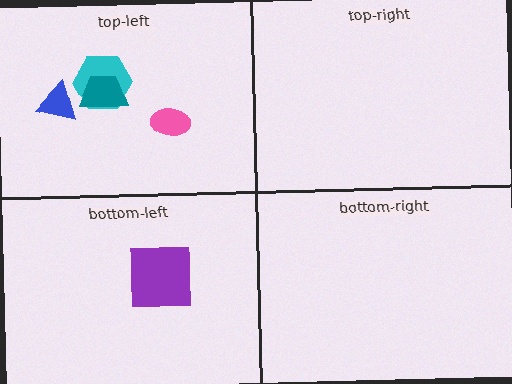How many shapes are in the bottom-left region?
1.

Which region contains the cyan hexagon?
The top-left region.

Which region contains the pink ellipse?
The top-left region.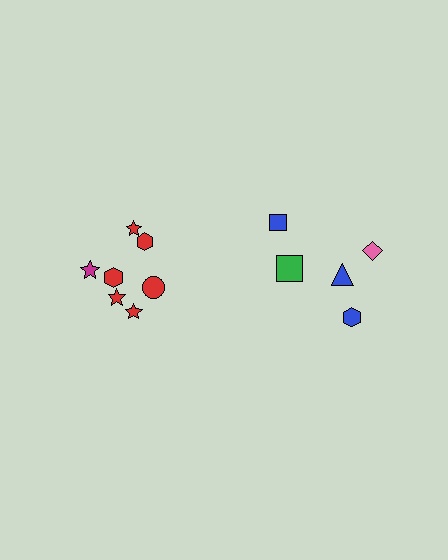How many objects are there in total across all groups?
There are 12 objects.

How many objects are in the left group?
There are 7 objects.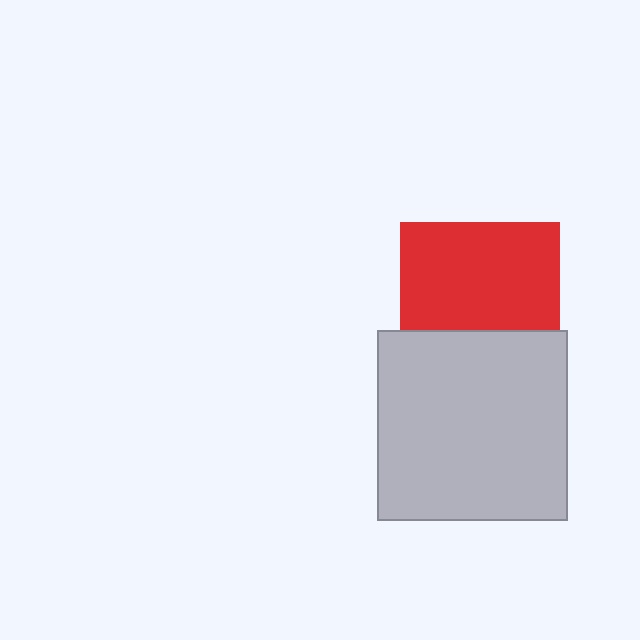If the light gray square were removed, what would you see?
You would see the complete red square.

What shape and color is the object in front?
The object in front is a light gray square.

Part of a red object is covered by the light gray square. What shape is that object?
It is a square.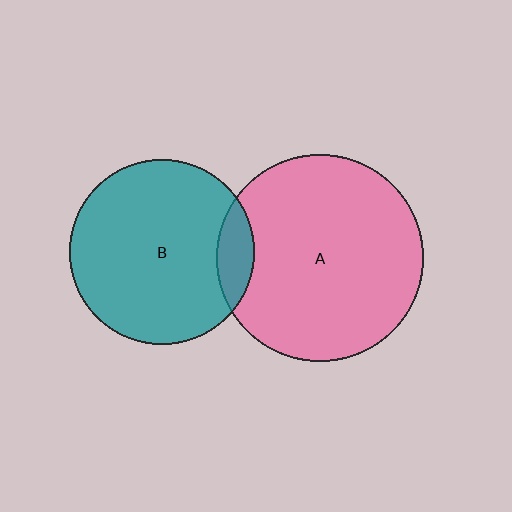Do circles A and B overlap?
Yes.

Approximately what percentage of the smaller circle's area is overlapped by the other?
Approximately 10%.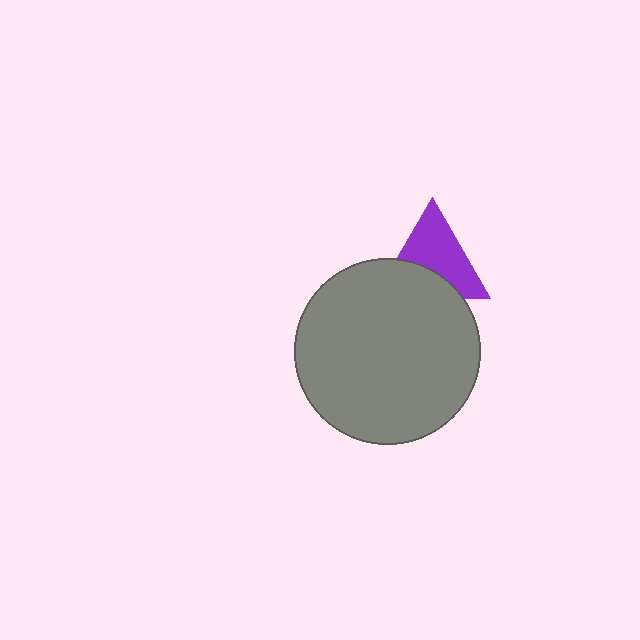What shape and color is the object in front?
The object in front is a gray circle.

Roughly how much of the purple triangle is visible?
About half of it is visible (roughly 61%).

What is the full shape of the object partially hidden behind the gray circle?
The partially hidden object is a purple triangle.